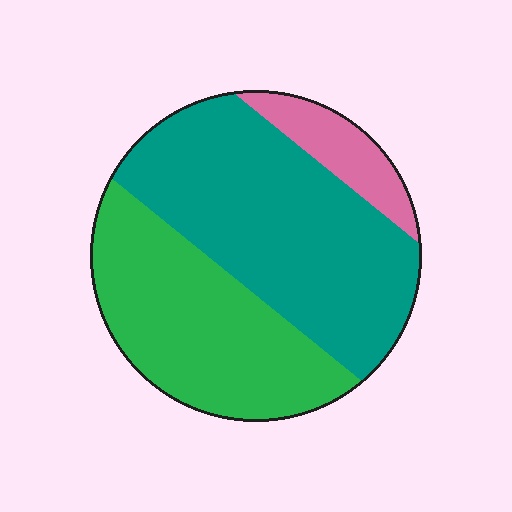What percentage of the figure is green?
Green covers about 40% of the figure.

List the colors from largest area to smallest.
From largest to smallest: teal, green, pink.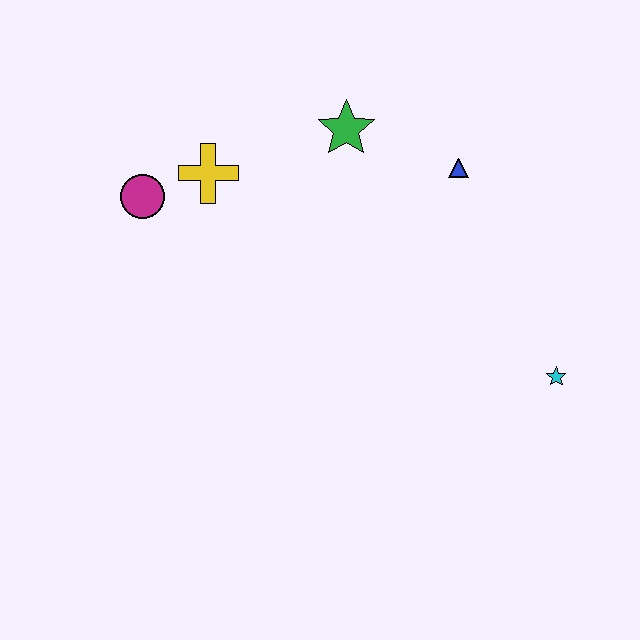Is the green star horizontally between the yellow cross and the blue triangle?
Yes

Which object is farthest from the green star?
The cyan star is farthest from the green star.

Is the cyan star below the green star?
Yes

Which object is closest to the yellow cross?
The magenta circle is closest to the yellow cross.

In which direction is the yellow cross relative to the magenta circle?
The yellow cross is to the right of the magenta circle.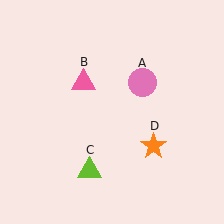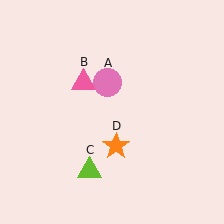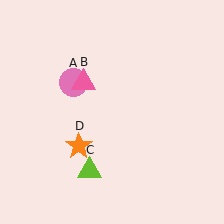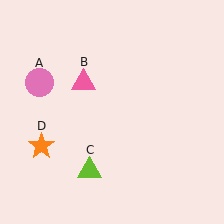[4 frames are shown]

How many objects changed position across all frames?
2 objects changed position: pink circle (object A), orange star (object D).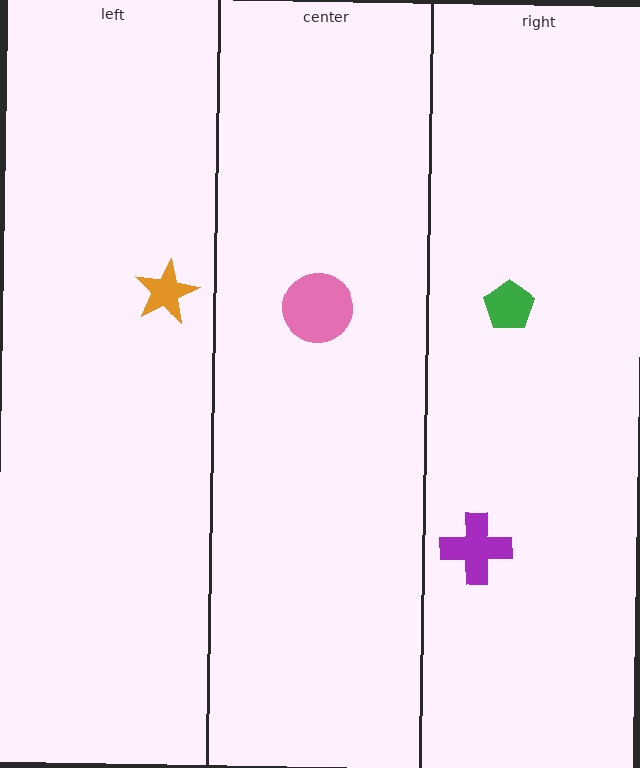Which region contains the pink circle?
The center region.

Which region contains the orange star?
The left region.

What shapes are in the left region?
The orange star.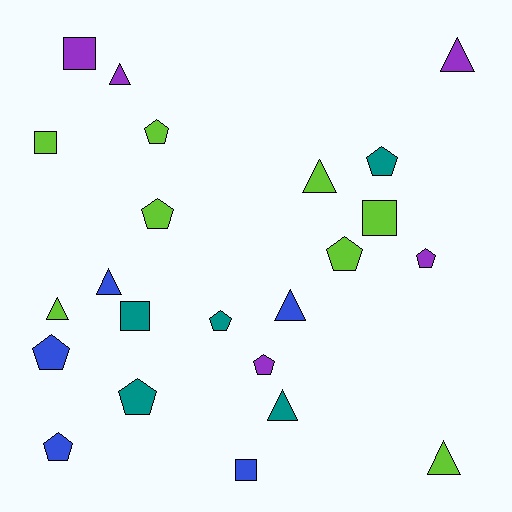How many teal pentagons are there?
There are 3 teal pentagons.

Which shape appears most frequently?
Pentagon, with 10 objects.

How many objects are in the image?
There are 23 objects.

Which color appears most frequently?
Lime, with 8 objects.